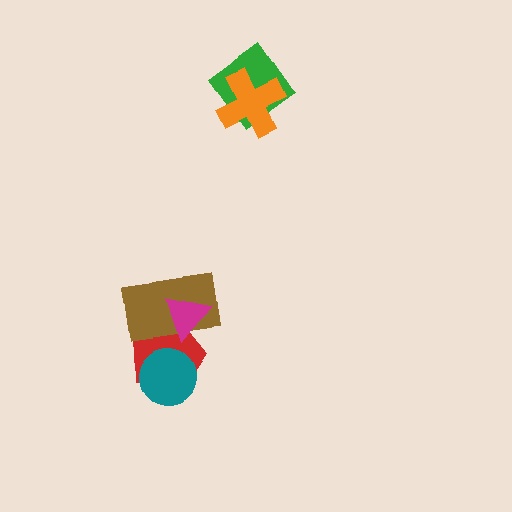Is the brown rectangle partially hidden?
Yes, it is partially covered by another shape.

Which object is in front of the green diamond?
The orange cross is in front of the green diamond.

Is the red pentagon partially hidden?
Yes, it is partially covered by another shape.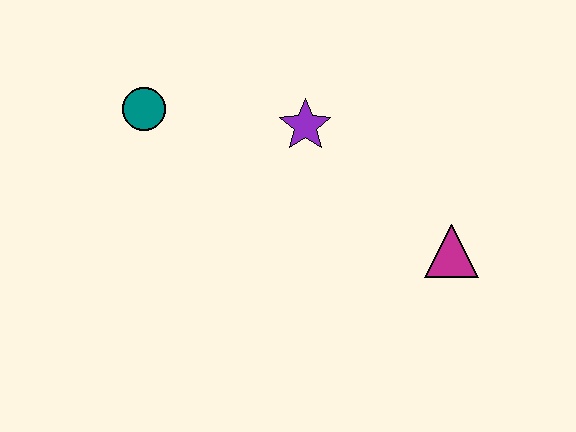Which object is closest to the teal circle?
The purple star is closest to the teal circle.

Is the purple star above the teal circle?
No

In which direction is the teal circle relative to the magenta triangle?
The teal circle is to the left of the magenta triangle.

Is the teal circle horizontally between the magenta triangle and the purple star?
No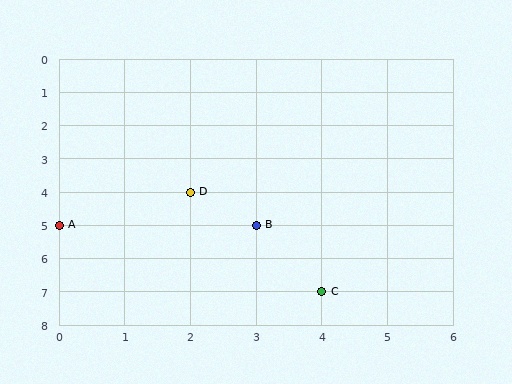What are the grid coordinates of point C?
Point C is at grid coordinates (4, 7).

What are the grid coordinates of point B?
Point B is at grid coordinates (3, 5).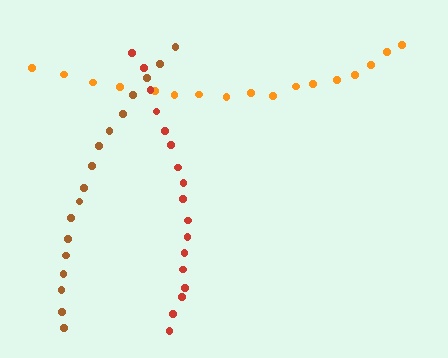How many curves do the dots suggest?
There are 3 distinct paths.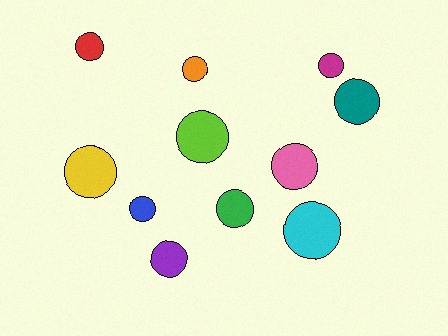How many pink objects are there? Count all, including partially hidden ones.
There is 1 pink object.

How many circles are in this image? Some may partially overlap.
There are 11 circles.